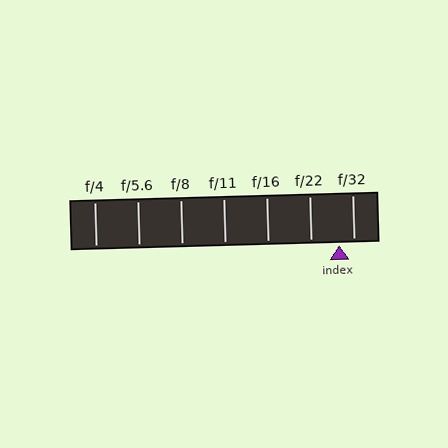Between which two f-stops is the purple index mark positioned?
The index mark is between f/22 and f/32.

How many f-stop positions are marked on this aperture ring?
There are 7 f-stop positions marked.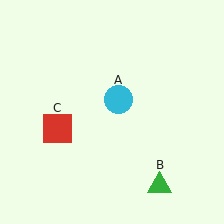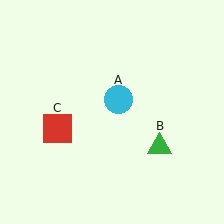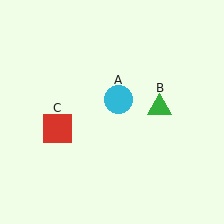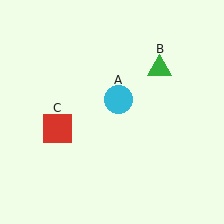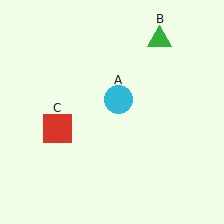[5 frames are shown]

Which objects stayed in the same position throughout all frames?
Cyan circle (object A) and red square (object C) remained stationary.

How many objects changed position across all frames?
1 object changed position: green triangle (object B).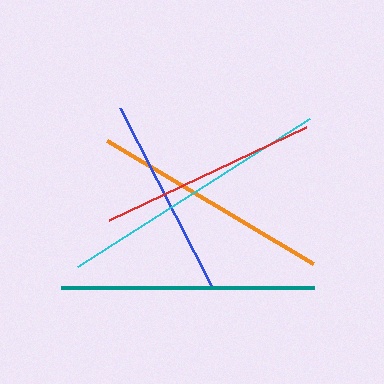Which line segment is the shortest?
The blue line is the shortest at approximately 201 pixels.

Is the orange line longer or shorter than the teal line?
The teal line is longer than the orange line.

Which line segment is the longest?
The cyan line is the longest at approximately 275 pixels.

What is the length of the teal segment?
The teal segment is approximately 253 pixels long.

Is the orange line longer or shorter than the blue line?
The orange line is longer than the blue line.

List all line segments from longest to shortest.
From longest to shortest: cyan, teal, orange, red, blue.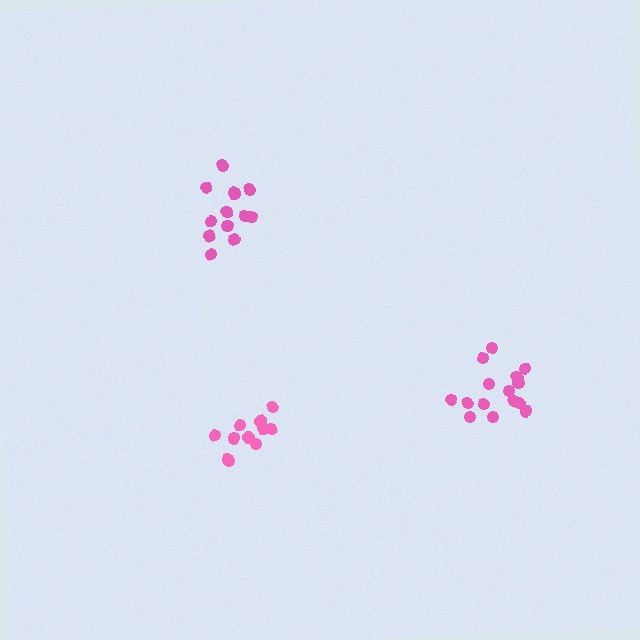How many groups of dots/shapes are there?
There are 3 groups.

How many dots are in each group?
Group 1: 13 dots, Group 2: 11 dots, Group 3: 15 dots (39 total).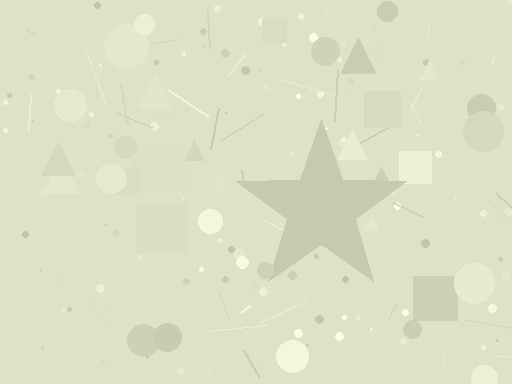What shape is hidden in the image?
A star is hidden in the image.